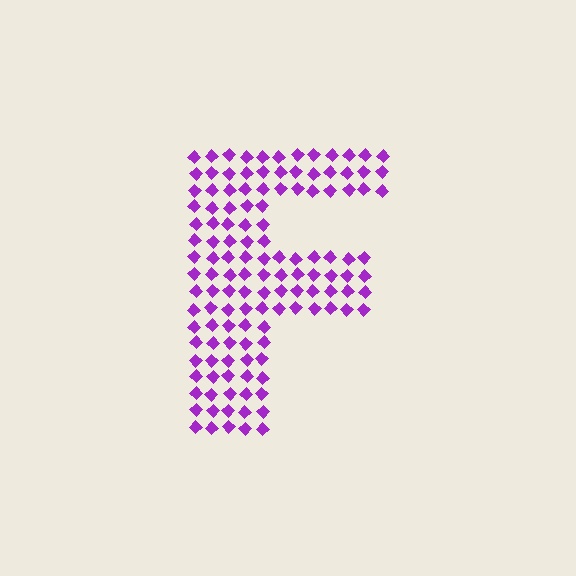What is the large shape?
The large shape is the letter F.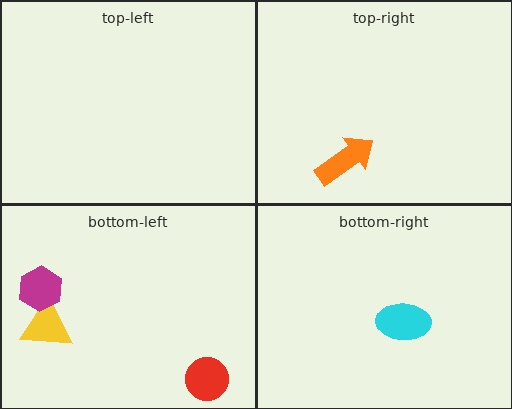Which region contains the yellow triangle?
The bottom-left region.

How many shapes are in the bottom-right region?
1.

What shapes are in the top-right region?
The orange arrow.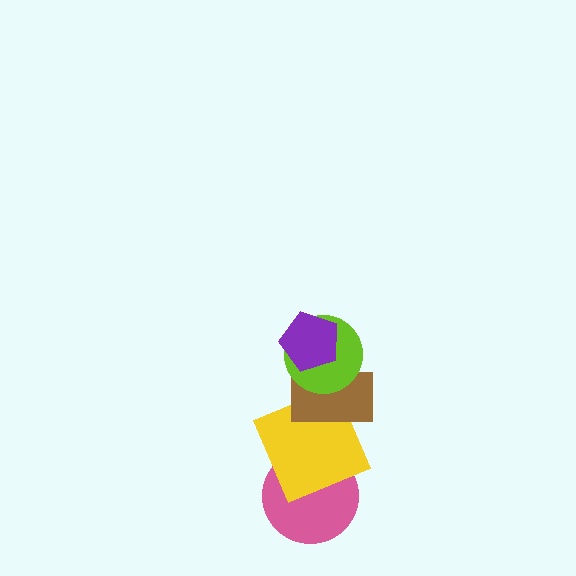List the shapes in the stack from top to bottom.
From top to bottom: the purple pentagon, the lime circle, the brown rectangle, the yellow square, the pink circle.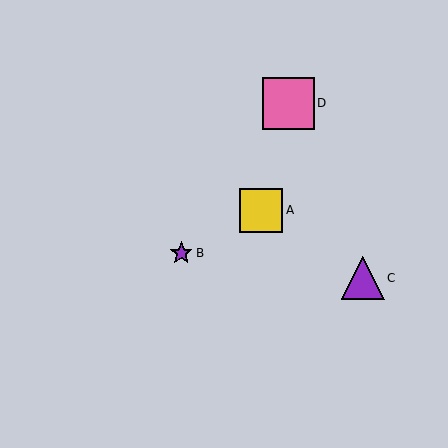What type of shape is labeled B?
Shape B is a purple star.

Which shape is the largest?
The pink square (labeled D) is the largest.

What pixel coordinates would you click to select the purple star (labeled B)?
Click at (181, 253) to select the purple star B.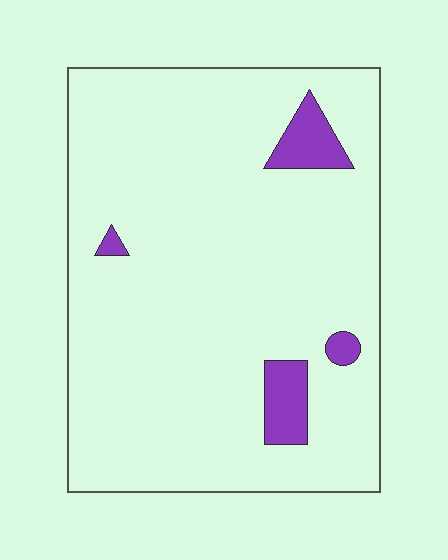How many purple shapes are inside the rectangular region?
4.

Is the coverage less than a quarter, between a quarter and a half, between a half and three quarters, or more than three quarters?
Less than a quarter.